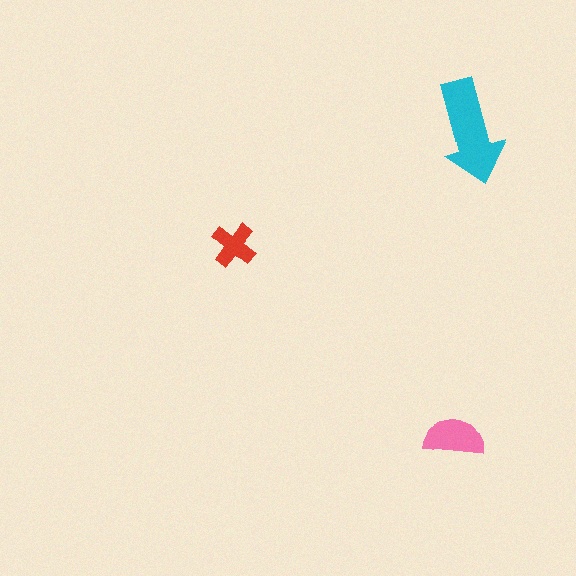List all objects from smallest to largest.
The red cross, the pink semicircle, the cyan arrow.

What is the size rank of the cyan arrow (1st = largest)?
1st.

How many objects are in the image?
There are 3 objects in the image.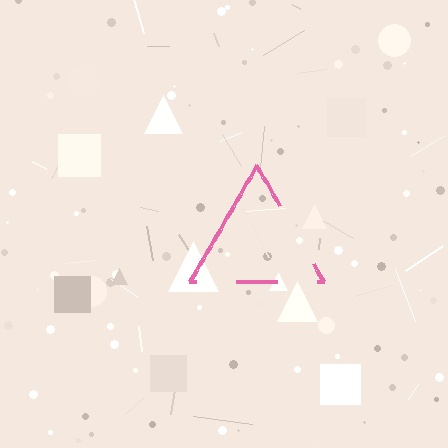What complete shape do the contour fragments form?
The contour fragments form a triangle.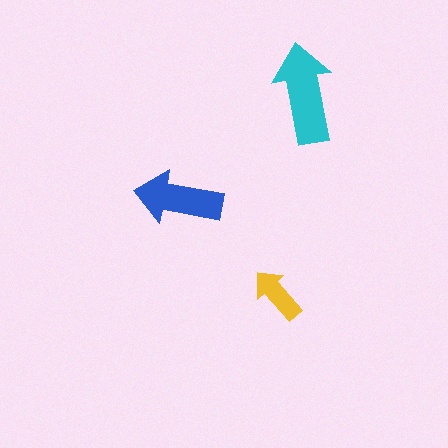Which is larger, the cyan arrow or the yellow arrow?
The cyan one.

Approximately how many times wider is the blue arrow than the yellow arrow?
About 1.5 times wider.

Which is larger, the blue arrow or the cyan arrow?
The cyan one.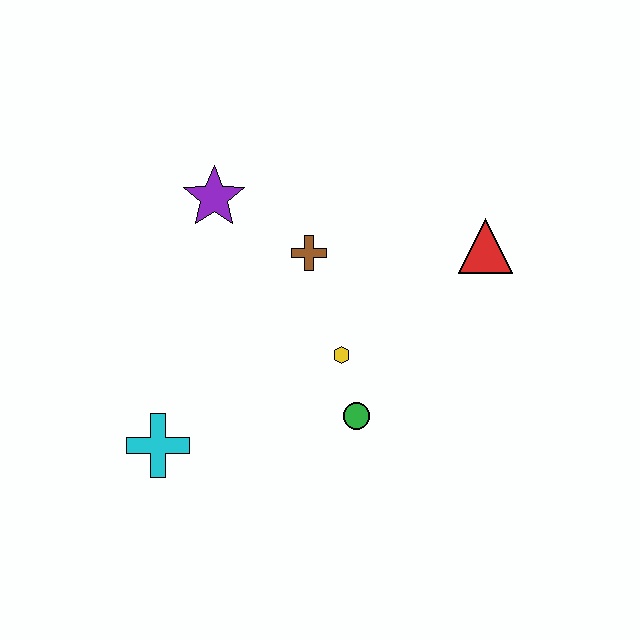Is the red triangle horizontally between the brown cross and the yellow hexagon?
No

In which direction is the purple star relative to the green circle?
The purple star is above the green circle.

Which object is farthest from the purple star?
The red triangle is farthest from the purple star.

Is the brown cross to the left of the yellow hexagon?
Yes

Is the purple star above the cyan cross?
Yes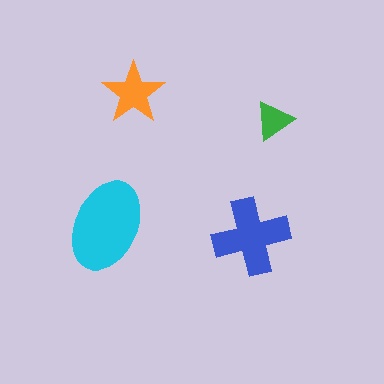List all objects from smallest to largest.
The green triangle, the orange star, the blue cross, the cyan ellipse.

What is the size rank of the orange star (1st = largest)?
3rd.